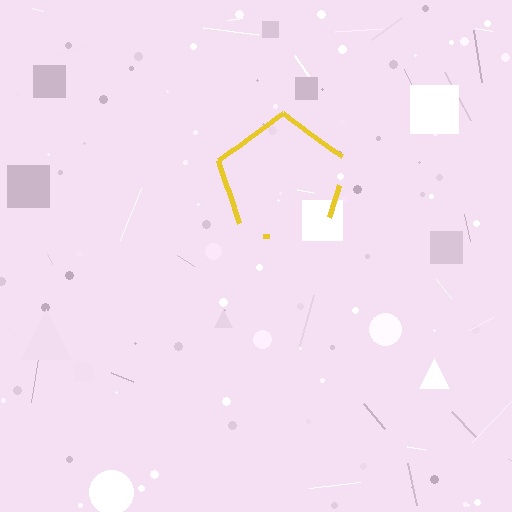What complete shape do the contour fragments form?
The contour fragments form a pentagon.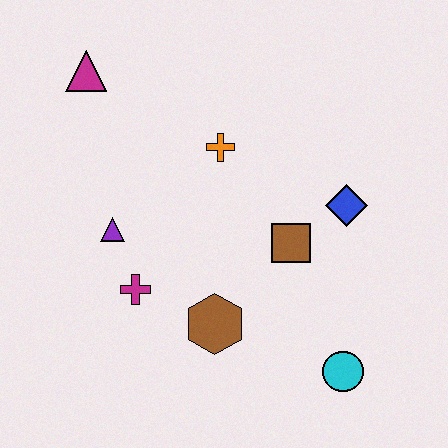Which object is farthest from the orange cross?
The cyan circle is farthest from the orange cross.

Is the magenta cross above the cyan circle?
Yes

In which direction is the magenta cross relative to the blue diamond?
The magenta cross is to the left of the blue diamond.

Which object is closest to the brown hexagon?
The magenta cross is closest to the brown hexagon.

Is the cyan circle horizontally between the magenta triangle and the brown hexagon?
No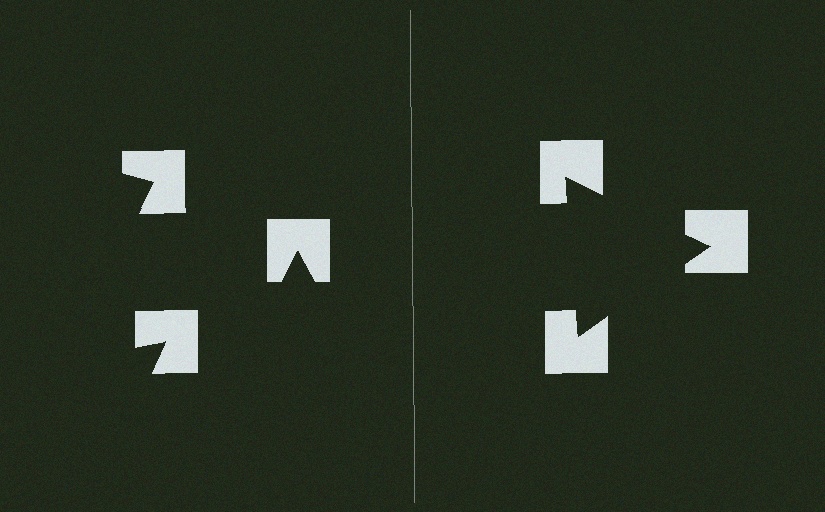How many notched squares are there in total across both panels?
6 — 3 on each side.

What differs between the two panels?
The notched squares are positioned identically on both sides; only the wedge orientations differ. On the right they align to a triangle; on the left they are misaligned.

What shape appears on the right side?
An illusory triangle.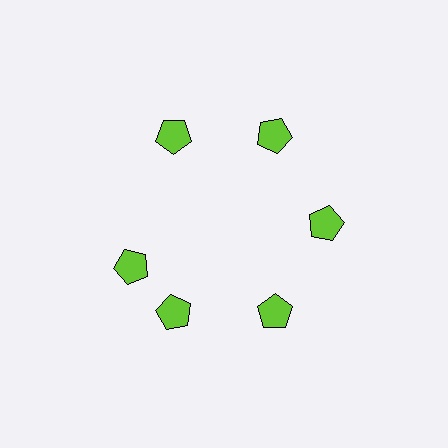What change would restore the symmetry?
The symmetry would be restored by rotating it back into even spacing with its neighbors so that all 6 pentagons sit at equal angles and equal distance from the center.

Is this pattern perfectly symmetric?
No. The 6 lime pentagons are arranged in a ring, but one element near the 9 o'clock position is rotated out of alignment along the ring, breaking the 6-fold rotational symmetry.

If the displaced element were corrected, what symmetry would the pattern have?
It would have 6-fold rotational symmetry — the pattern would map onto itself every 60 degrees.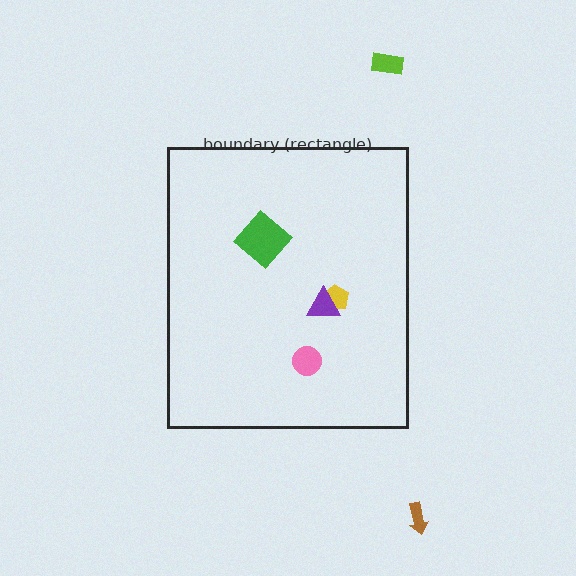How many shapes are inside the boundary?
4 inside, 2 outside.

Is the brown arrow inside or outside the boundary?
Outside.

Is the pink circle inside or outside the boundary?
Inside.